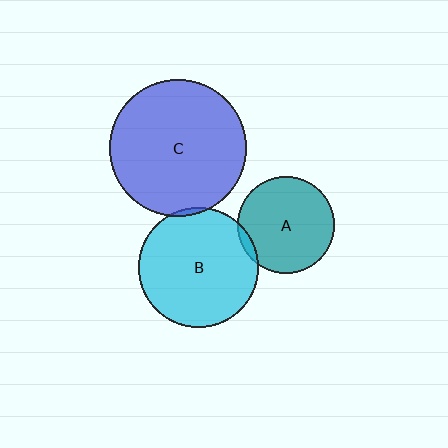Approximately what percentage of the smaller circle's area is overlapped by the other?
Approximately 5%.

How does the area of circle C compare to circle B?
Approximately 1.3 times.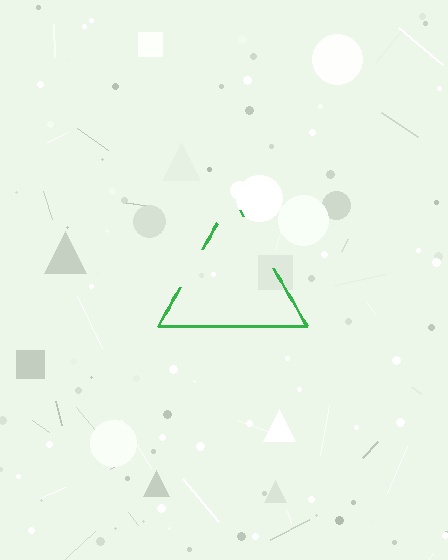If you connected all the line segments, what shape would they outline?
They would outline a triangle.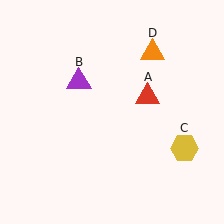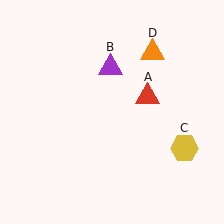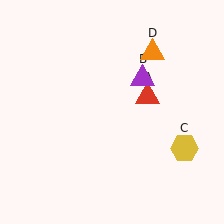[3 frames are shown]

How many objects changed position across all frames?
1 object changed position: purple triangle (object B).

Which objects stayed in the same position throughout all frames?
Red triangle (object A) and yellow hexagon (object C) and orange triangle (object D) remained stationary.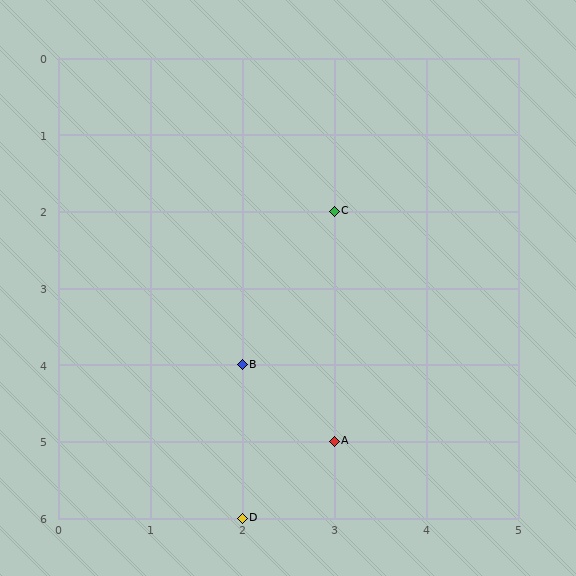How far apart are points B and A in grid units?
Points B and A are 1 column and 1 row apart (about 1.4 grid units diagonally).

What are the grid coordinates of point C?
Point C is at grid coordinates (3, 2).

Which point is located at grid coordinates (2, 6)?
Point D is at (2, 6).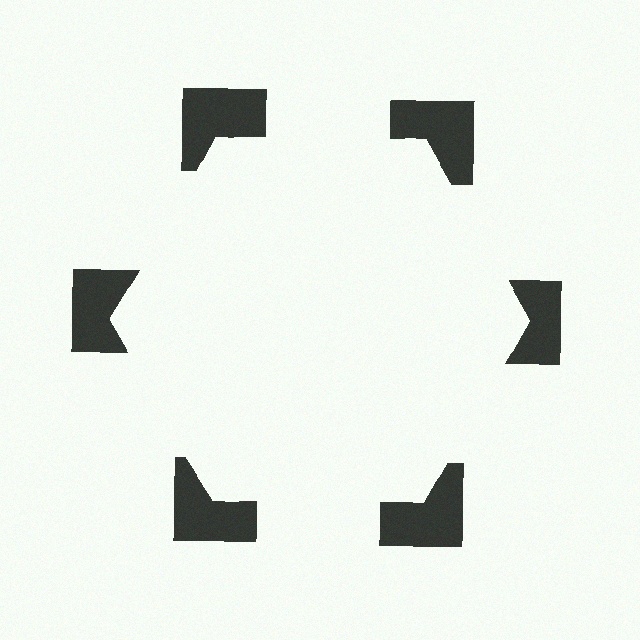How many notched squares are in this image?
There are 6 — one at each vertex of the illusory hexagon.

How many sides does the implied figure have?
6 sides.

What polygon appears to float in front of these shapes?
An illusory hexagon — its edges are inferred from the aligned wedge cuts in the notched squares, not physically drawn.